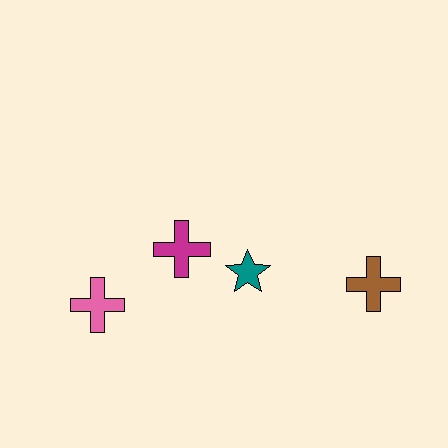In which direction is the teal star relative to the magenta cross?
The teal star is to the right of the magenta cross.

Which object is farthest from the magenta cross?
The brown cross is farthest from the magenta cross.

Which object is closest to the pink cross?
The magenta cross is closest to the pink cross.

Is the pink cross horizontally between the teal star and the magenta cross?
No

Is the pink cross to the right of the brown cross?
No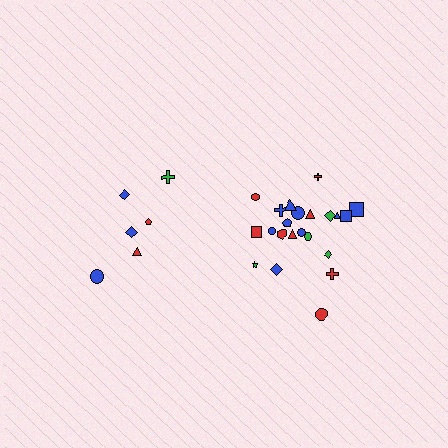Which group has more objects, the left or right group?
The right group.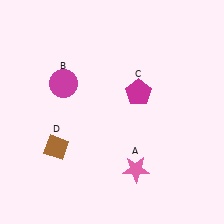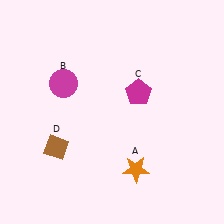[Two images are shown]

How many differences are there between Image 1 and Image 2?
There is 1 difference between the two images.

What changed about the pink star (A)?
In Image 1, A is pink. In Image 2, it changed to orange.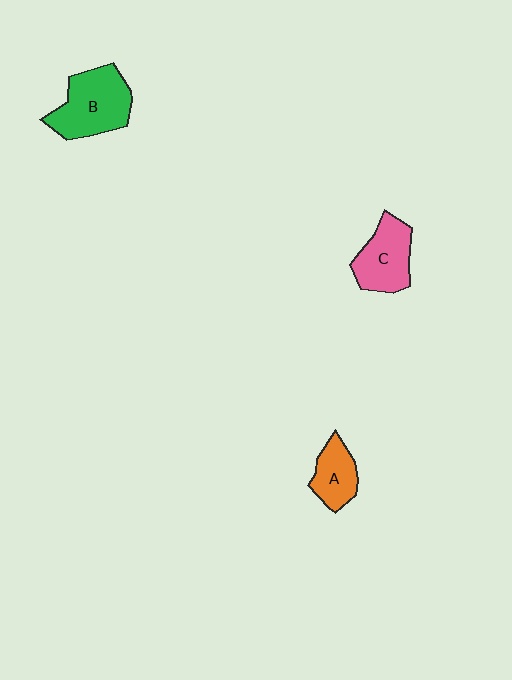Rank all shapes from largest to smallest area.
From largest to smallest: B (green), C (pink), A (orange).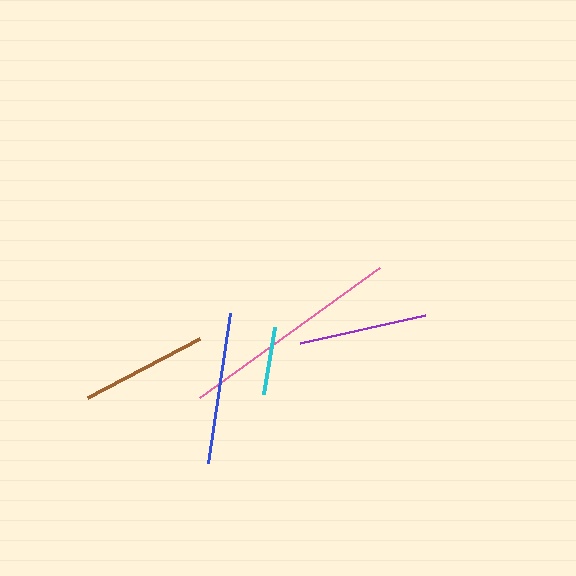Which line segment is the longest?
The pink line is the longest at approximately 223 pixels.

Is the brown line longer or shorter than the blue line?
The blue line is longer than the brown line.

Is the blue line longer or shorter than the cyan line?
The blue line is longer than the cyan line.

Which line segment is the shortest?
The cyan line is the shortest at approximately 67 pixels.